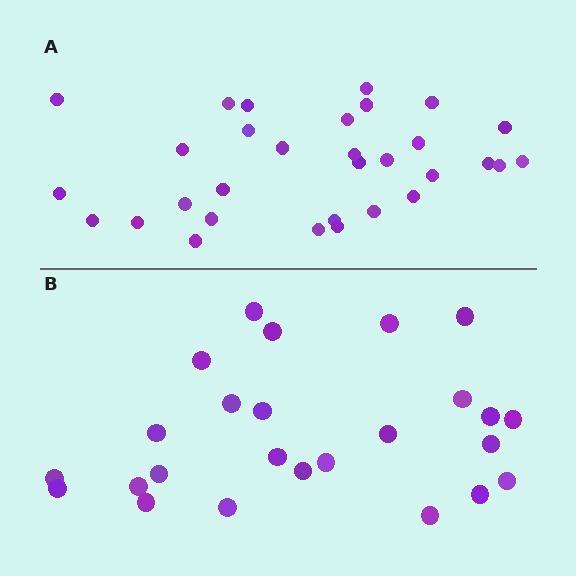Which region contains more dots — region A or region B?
Region A (the top region) has more dots.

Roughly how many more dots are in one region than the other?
Region A has about 6 more dots than region B.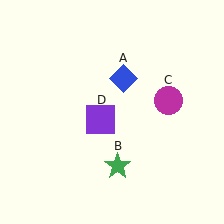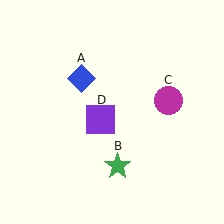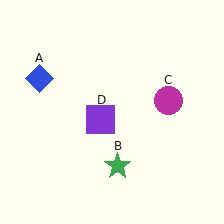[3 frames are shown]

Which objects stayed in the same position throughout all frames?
Green star (object B) and magenta circle (object C) and purple square (object D) remained stationary.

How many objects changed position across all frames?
1 object changed position: blue diamond (object A).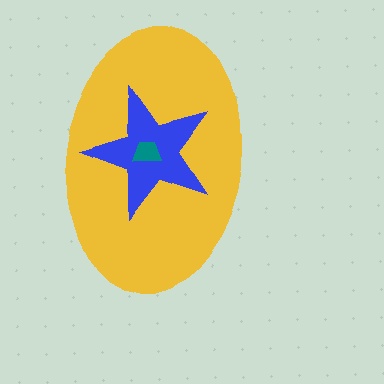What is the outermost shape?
The yellow ellipse.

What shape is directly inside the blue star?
The teal trapezoid.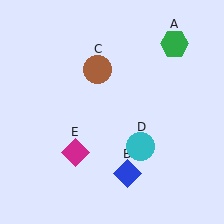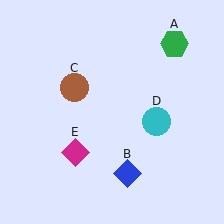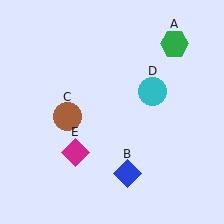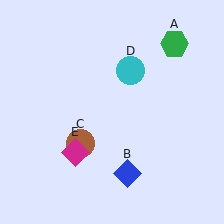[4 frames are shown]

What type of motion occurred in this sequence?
The brown circle (object C), cyan circle (object D) rotated counterclockwise around the center of the scene.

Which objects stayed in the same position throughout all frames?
Green hexagon (object A) and blue diamond (object B) and magenta diamond (object E) remained stationary.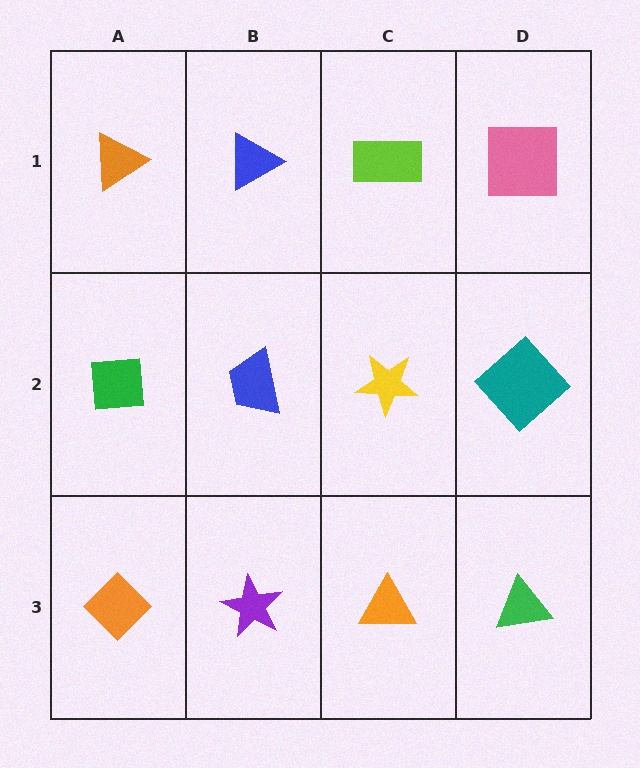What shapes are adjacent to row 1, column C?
A yellow star (row 2, column C), a blue triangle (row 1, column B), a pink square (row 1, column D).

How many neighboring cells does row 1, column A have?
2.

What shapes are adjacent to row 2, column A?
An orange triangle (row 1, column A), an orange diamond (row 3, column A), a blue trapezoid (row 2, column B).